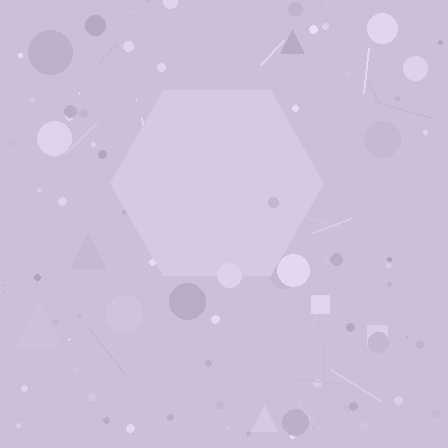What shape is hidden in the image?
A hexagon is hidden in the image.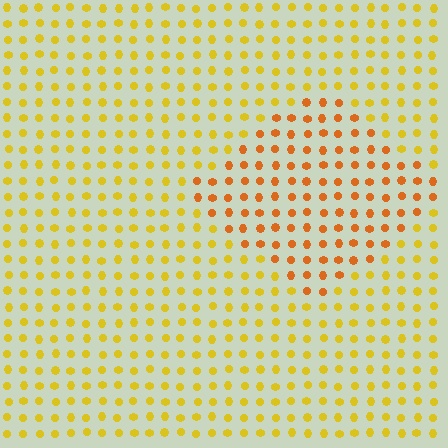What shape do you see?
I see a diamond.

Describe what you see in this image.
The image is filled with small yellow elements in a uniform arrangement. A diamond-shaped region is visible where the elements are tinted to a slightly different hue, forming a subtle color boundary.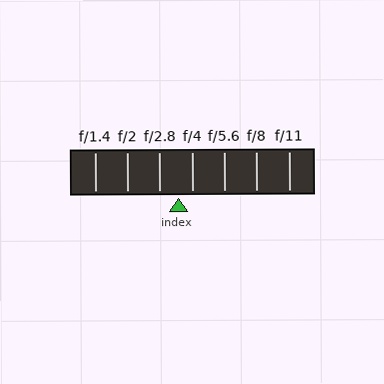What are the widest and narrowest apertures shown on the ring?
The widest aperture shown is f/1.4 and the narrowest is f/11.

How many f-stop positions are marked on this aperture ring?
There are 7 f-stop positions marked.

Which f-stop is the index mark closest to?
The index mark is closest to f/4.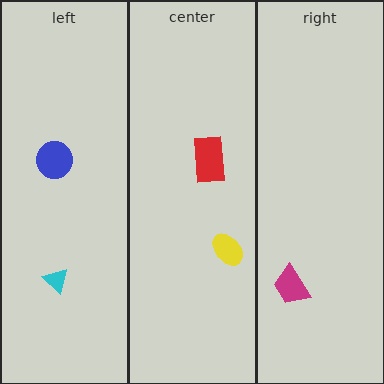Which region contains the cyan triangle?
The left region.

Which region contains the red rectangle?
The center region.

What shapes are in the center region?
The red rectangle, the yellow ellipse.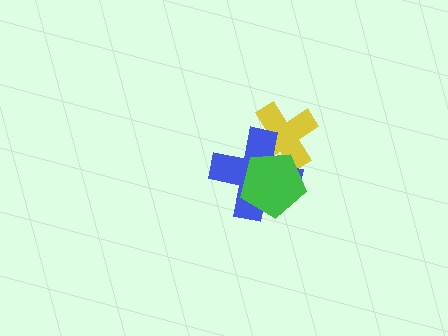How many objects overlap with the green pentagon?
2 objects overlap with the green pentagon.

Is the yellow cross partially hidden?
Yes, it is partially covered by another shape.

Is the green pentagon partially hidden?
No, no other shape covers it.